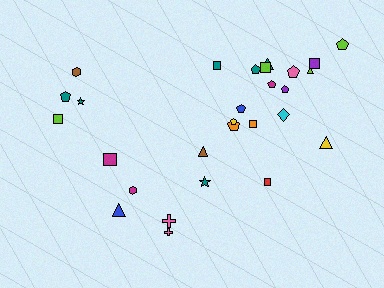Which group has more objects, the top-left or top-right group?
The top-right group.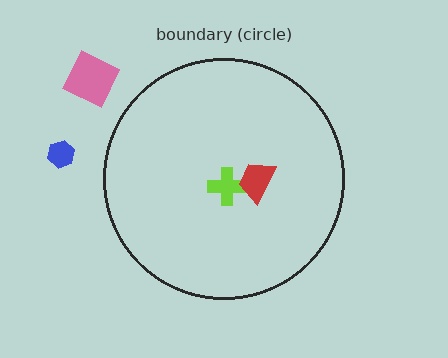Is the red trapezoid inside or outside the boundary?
Inside.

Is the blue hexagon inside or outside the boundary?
Outside.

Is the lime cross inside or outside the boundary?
Inside.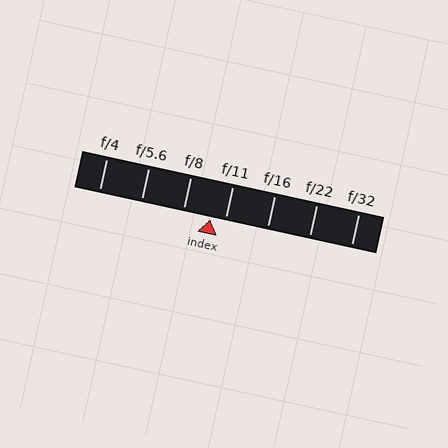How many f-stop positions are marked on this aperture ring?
There are 7 f-stop positions marked.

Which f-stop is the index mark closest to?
The index mark is closest to f/11.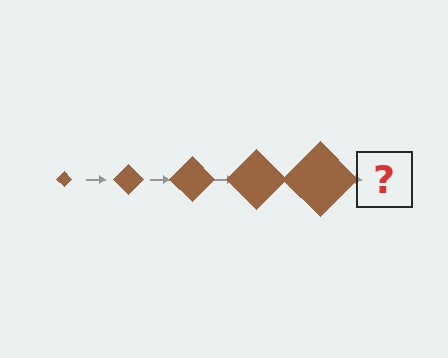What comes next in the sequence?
The next element should be a brown diamond, larger than the previous one.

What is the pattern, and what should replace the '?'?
The pattern is that the diamond gets progressively larger each step. The '?' should be a brown diamond, larger than the previous one.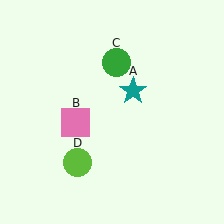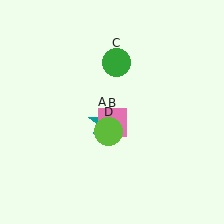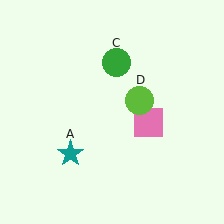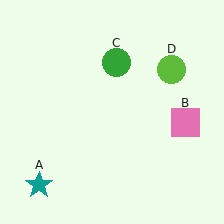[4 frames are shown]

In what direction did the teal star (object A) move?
The teal star (object A) moved down and to the left.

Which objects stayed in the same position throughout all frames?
Green circle (object C) remained stationary.